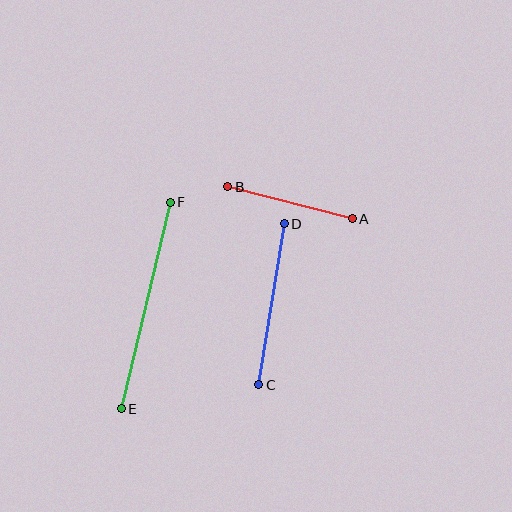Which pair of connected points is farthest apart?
Points E and F are farthest apart.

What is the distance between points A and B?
The distance is approximately 129 pixels.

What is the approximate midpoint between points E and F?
The midpoint is at approximately (146, 305) pixels.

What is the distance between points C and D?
The distance is approximately 163 pixels.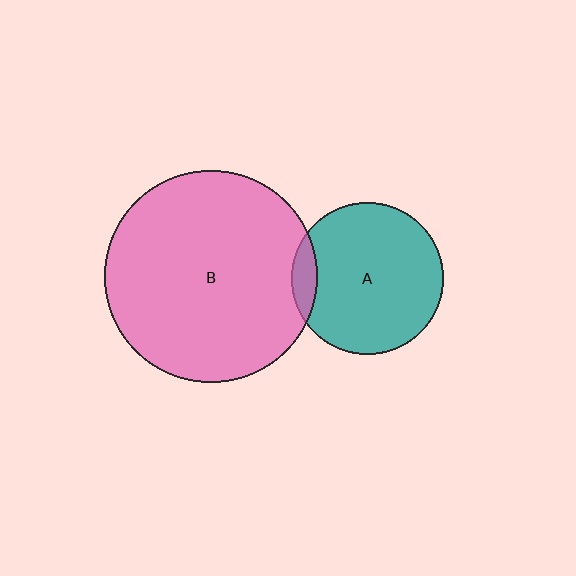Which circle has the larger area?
Circle B (pink).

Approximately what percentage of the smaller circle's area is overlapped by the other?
Approximately 10%.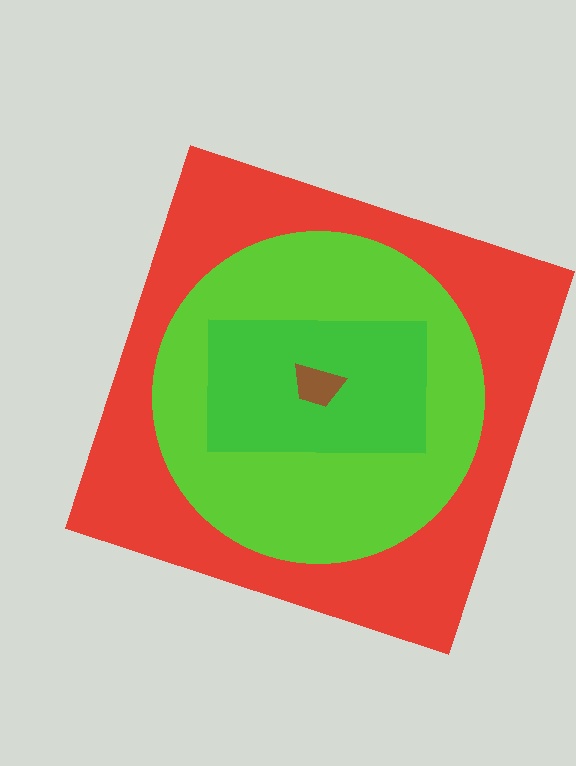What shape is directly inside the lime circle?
The green rectangle.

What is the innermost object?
The brown trapezoid.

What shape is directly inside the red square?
The lime circle.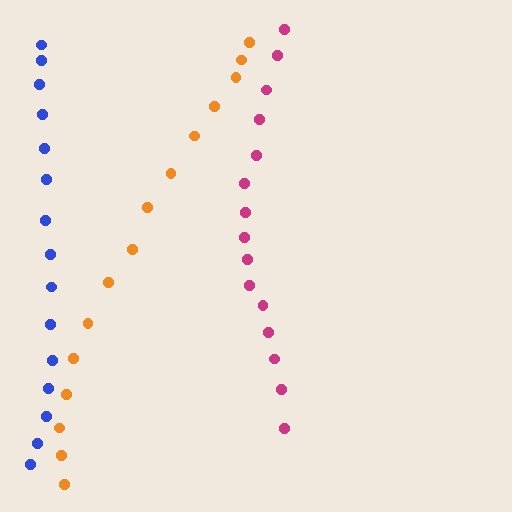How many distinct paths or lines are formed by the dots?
There are 3 distinct paths.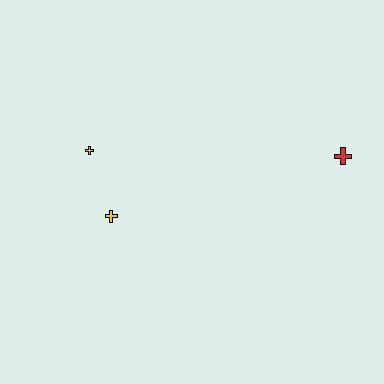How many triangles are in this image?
There are no triangles.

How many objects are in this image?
There are 3 objects.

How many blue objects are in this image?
There are no blue objects.